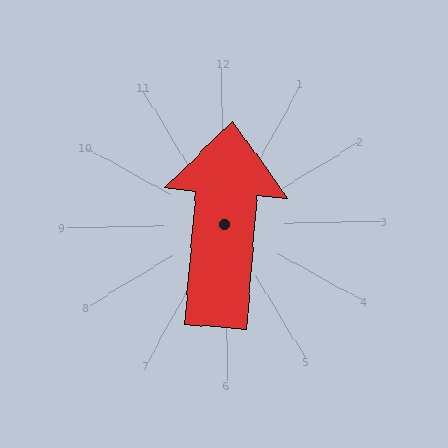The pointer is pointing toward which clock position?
Roughly 12 o'clock.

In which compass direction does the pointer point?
North.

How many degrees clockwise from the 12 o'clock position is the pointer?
Approximately 6 degrees.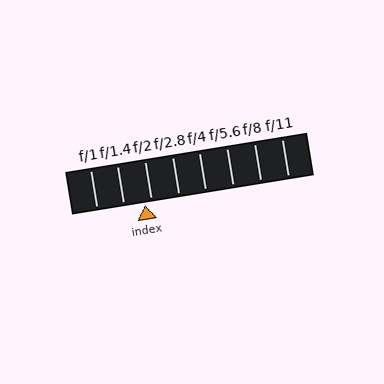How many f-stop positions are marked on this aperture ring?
There are 8 f-stop positions marked.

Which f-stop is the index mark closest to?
The index mark is closest to f/2.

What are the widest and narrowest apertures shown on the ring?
The widest aperture shown is f/1 and the narrowest is f/11.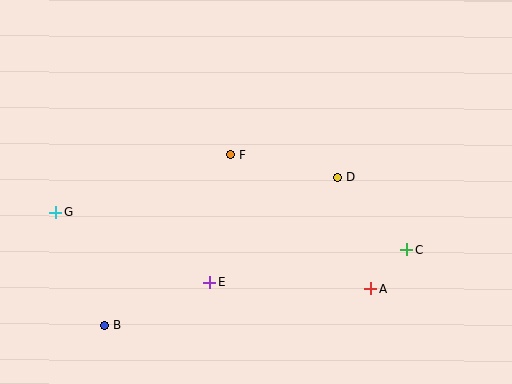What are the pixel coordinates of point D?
Point D is at (338, 177).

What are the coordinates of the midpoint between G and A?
The midpoint between G and A is at (213, 250).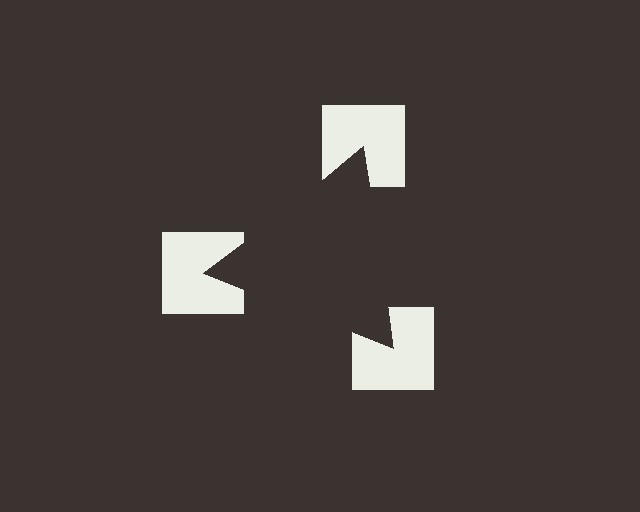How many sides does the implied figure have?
3 sides.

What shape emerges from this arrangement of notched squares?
An illusory triangle — its edges are inferred from the aligned wedge cuts in the notched squares, not physically drawn.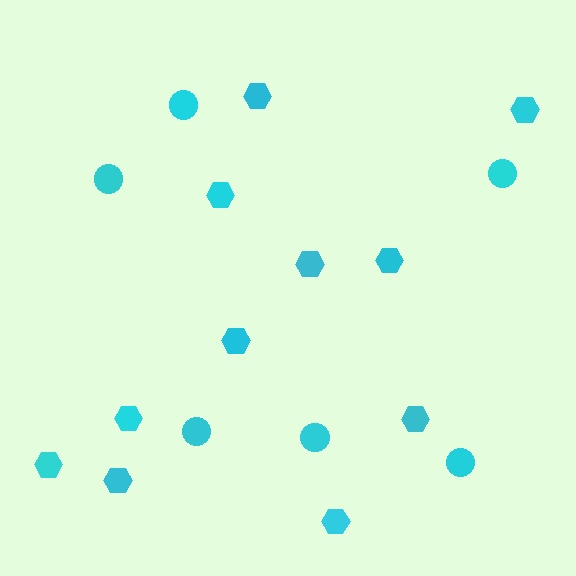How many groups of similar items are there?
There are 2 groups: one group of circles (6) and one group of hexagons (11).